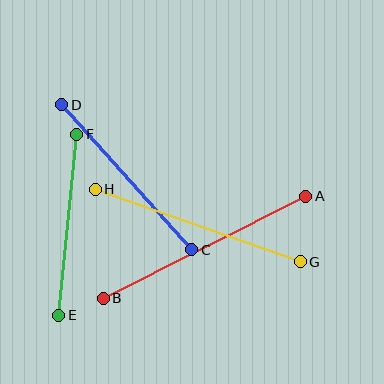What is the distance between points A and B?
The distance is approximately 227 pixels.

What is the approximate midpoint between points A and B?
The midpoint is at approximately (205, 247) pixels.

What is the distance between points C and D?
The distance is approximately 195 pixels.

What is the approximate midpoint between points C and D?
The midpoint is at approximately (127, 177) pixels.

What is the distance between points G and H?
The distance is approximately 218 pixels.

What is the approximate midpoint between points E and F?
The midpoint is at approximately (68, 225) pixels.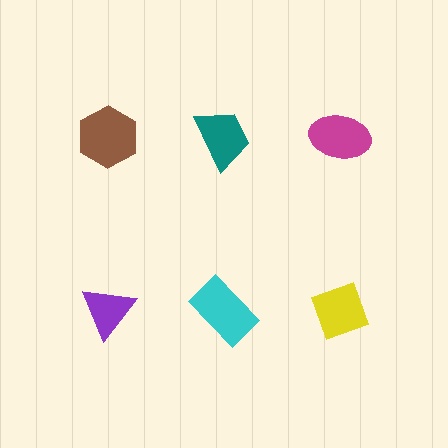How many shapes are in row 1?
3 shapes.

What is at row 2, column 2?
A cyan rectangle.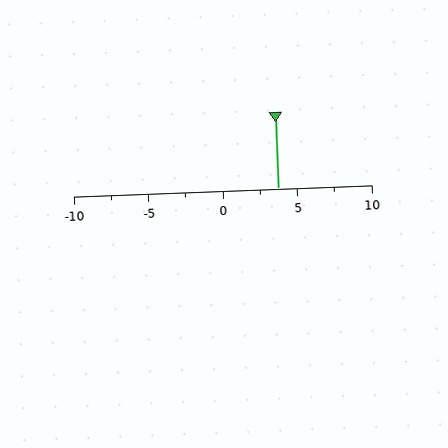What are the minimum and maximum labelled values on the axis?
The axis runs from -10 to 10.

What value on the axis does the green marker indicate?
The marker indicates approximately 3.8.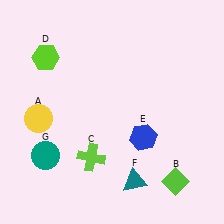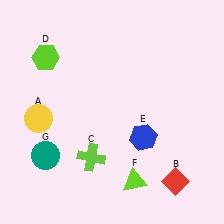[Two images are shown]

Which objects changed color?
B changed from lime to red. F changed from teal to lime.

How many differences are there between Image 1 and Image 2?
There are 2 differences between the two images.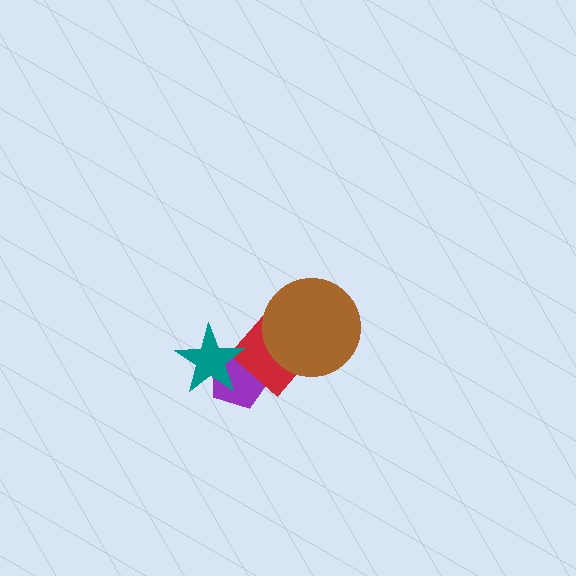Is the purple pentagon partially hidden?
Yes, it is partially covered by another shape.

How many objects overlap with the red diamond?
3 objects overlap with the red diamond.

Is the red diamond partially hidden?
Yes, it is partially covered by another shape.